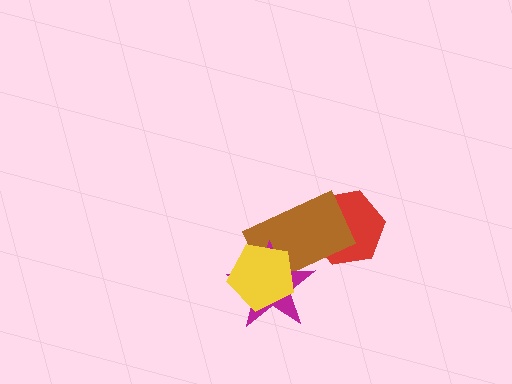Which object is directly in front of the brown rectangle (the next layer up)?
The magenta star is directly in front of the brown rectangle.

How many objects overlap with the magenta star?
2 objects overlap with the magenta star.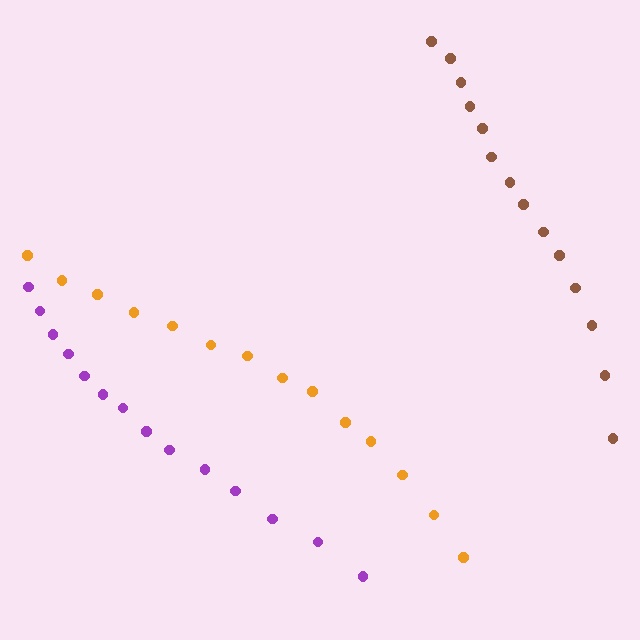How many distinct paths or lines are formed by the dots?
There are 3 distinct paths.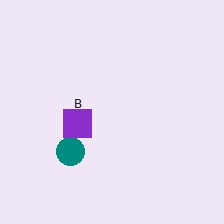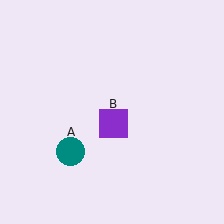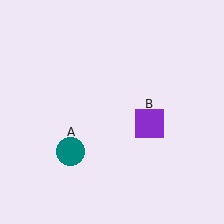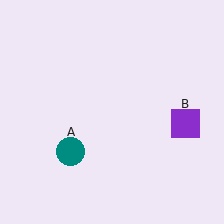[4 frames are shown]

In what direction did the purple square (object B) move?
The purple square (object B) moved right.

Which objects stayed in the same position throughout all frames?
Teal circle (object A) remained stationary.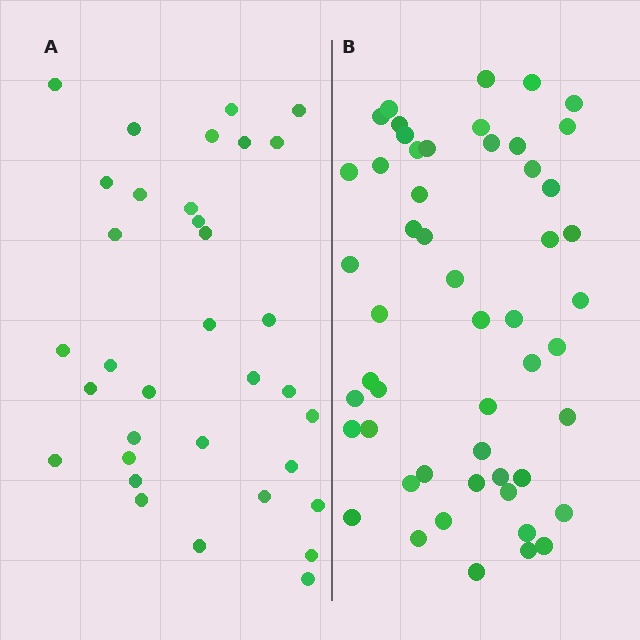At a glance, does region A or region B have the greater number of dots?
Region B (the right region) has more dots.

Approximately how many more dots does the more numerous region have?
Region B has approximately 20 more dots than region A.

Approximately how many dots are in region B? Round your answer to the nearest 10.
About 50 dots. (The exact count is 52, which rounds to 50.)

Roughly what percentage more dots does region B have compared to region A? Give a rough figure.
About 55% more.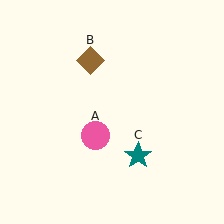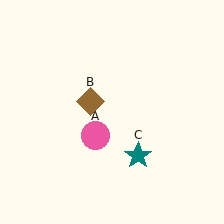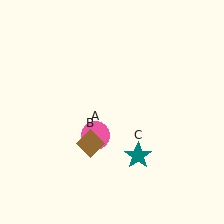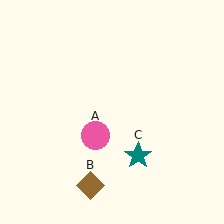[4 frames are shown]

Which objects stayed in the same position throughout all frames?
Pink circle (object A) and teal star (object C) remained stationary.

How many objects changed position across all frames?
1 object changed position: brown diamond (object B).